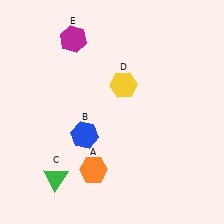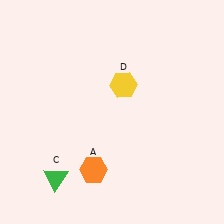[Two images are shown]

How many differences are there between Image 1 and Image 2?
There are 2 differences between the two images.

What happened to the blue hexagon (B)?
The blue hexagon (B) was removed in Image 2. It was in the bottom-left area of Image 1.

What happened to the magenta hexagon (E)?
The magenta hexagon (E) was removed in Image 2. It was in the top-left area of Image 1.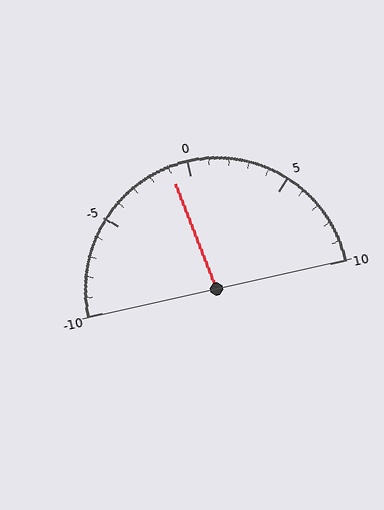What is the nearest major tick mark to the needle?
The nearest major tick mark is 0.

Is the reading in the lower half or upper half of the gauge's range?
The reading is in the lower half of the range (-10 to 10).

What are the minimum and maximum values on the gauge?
The gauge ranges from -10 to 10.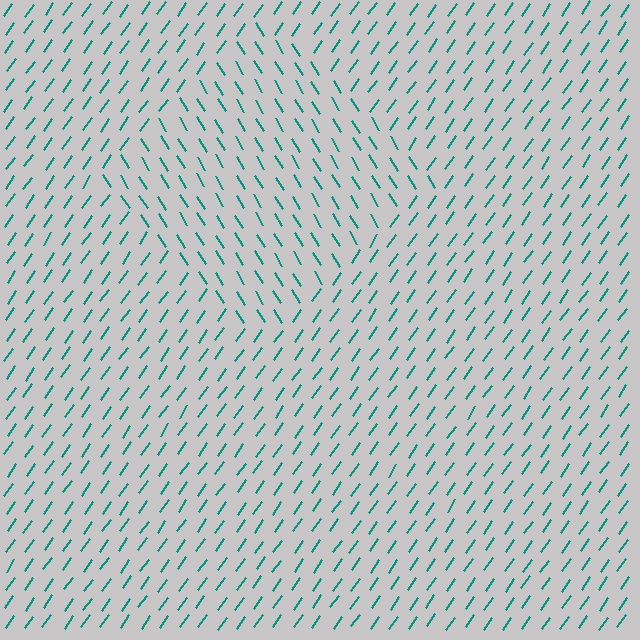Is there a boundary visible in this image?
Yes, there is a texture boundary formed by a change in line orientation.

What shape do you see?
I see a diamond.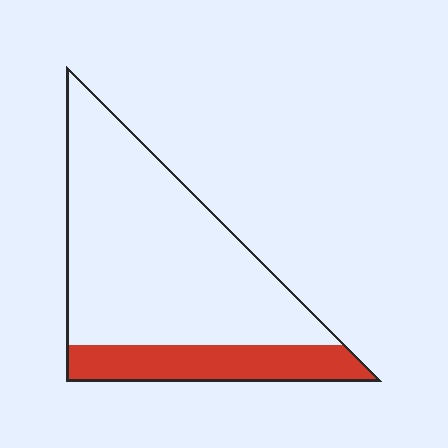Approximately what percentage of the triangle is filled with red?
Approximately 20%.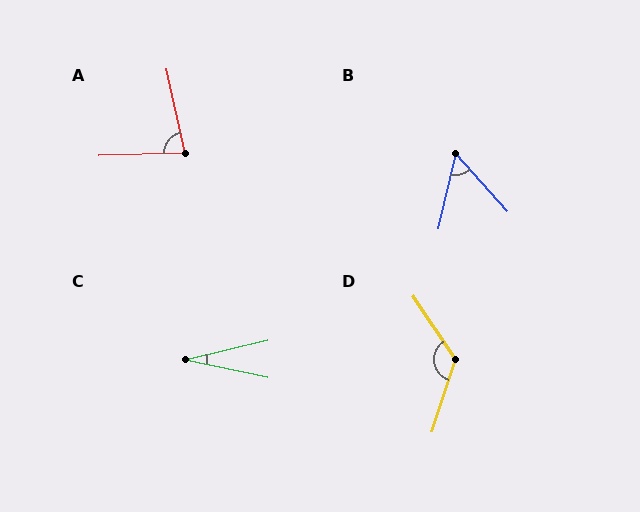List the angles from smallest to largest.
C (26°), B (54°), A (79°), D (128°).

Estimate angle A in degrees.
Approximately 79 degrees.